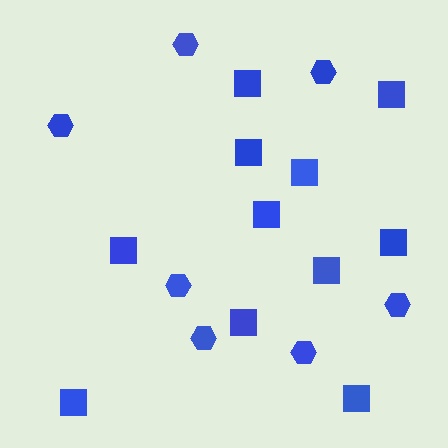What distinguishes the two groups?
There are 2 groups: one group of squares (11) and one group of hexagons (7).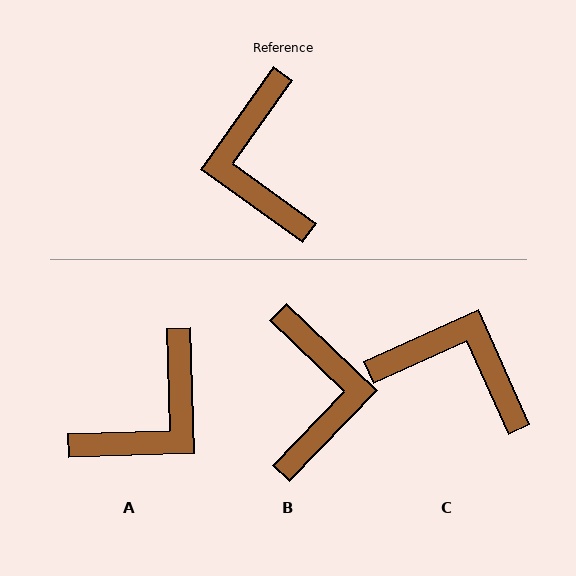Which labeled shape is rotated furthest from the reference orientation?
B, about 172 degrees away.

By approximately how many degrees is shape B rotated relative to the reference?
Approximately 172 degrees counter-clockwise.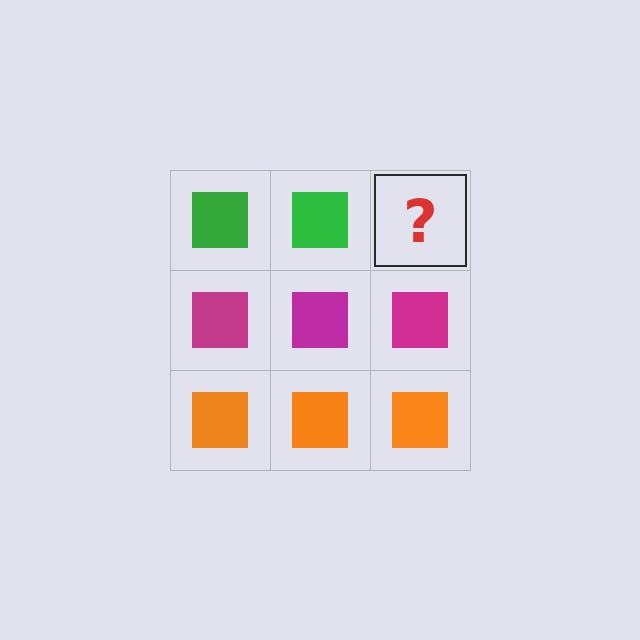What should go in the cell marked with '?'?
The missing cell should contain a green square.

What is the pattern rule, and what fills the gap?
The rule is that each row has a consistent color. The gap should be filled with a green square.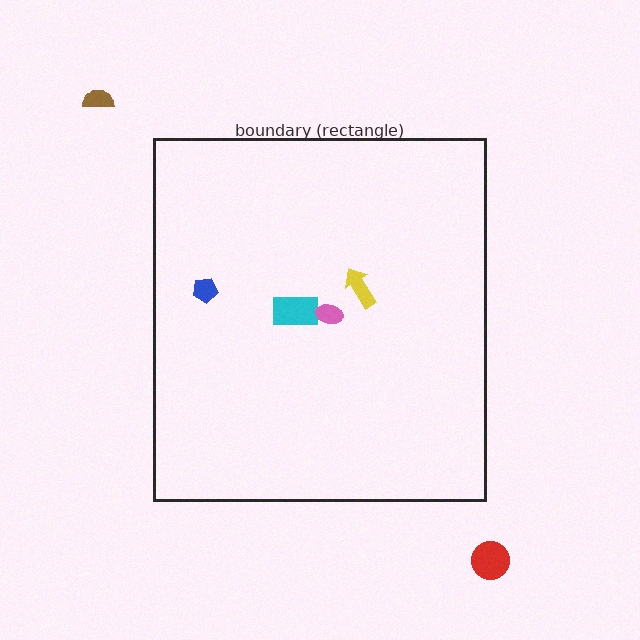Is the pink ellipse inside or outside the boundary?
Inside.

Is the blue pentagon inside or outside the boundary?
Inside.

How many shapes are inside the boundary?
4 inside, 2 outside.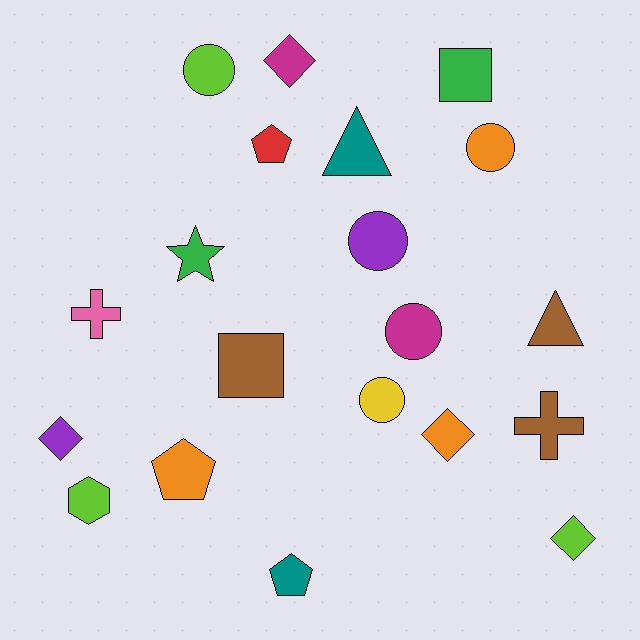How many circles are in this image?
There are 5 circles.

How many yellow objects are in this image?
There is 1 yellow object.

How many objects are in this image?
There are 20 objects.